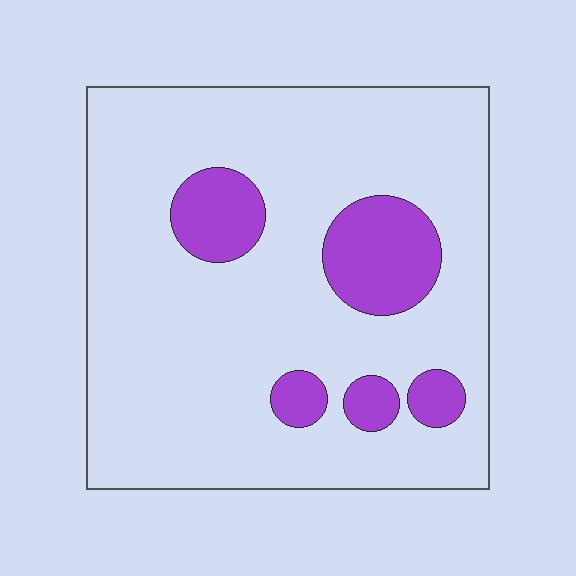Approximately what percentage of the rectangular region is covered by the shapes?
Approximately 15%.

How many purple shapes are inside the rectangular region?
5.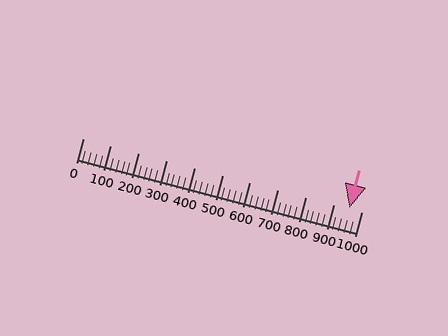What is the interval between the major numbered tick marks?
The major tick marks are spaced 100 units apart.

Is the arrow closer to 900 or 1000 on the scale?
The arrow is closer to 1000.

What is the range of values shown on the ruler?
The ruler shows values from 0 to 1000.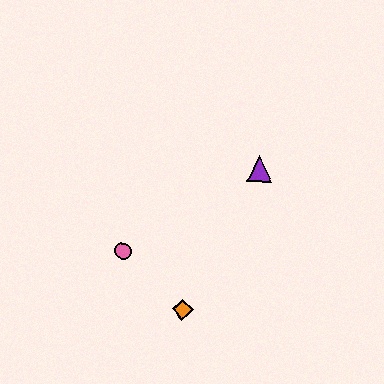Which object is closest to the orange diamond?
The pink circle is closest to the orange diamond.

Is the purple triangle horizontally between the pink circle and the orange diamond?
No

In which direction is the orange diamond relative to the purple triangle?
The orange diamond is below the purple triangle.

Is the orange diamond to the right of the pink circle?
Yes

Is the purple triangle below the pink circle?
No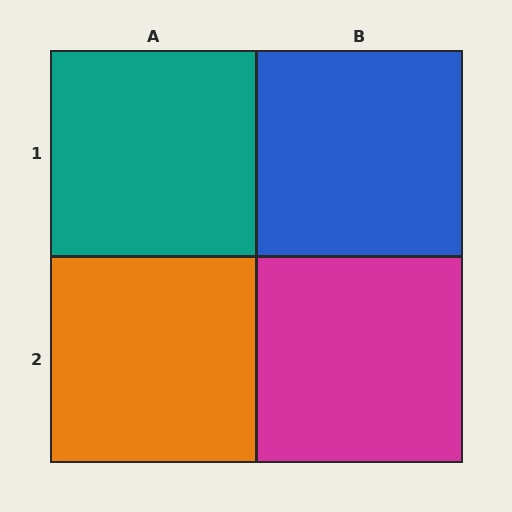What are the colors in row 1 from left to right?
Teal, blue.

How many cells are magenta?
1 cell is magenta.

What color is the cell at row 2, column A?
Orange.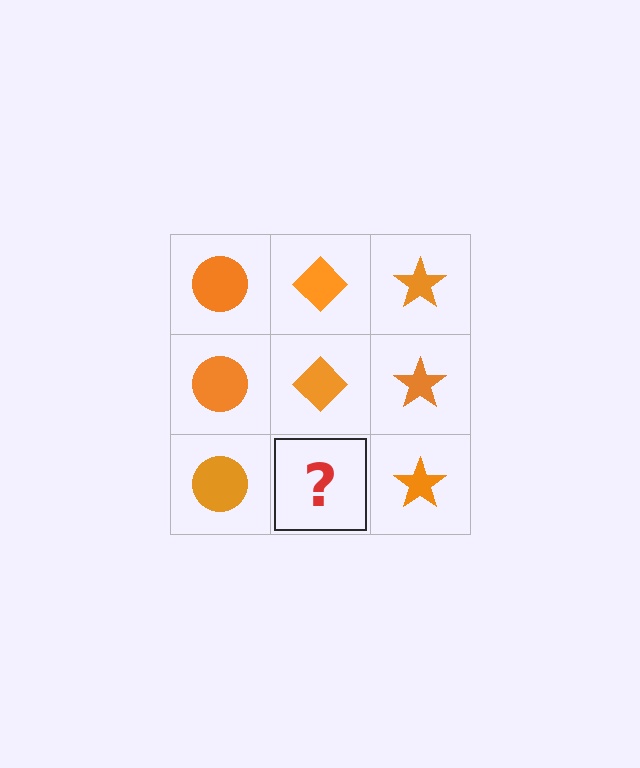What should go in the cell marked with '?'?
The missing cell should contain an orange diamond.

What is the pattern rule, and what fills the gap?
The rule is that each column has a consistent shape. The gap should be filled with an orange diamond.